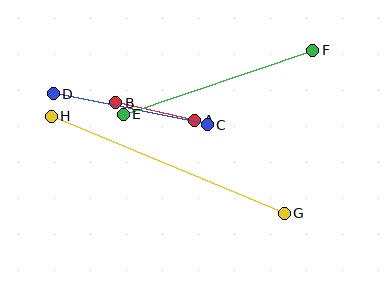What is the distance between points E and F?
The distance is approximately 200 pixels.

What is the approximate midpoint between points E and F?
The midpoint is at approximately (218, 82) pixels.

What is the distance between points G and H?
The distance is approximately 253 pixels.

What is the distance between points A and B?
The distance is approximately 81 pixels.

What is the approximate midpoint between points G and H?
The midpoint is at approximately (168, 165) pixels.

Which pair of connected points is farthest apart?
Points G and H are farthest apart.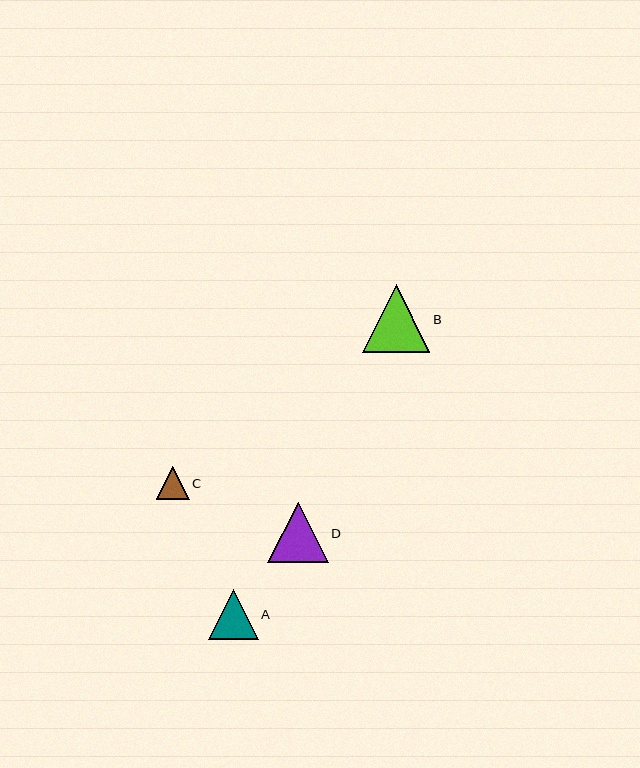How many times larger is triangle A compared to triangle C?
Triangle A is approximately 1.5 times the size of triangle C.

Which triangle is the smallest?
Triangle C is the smallest with a size of approximately 33 pixels.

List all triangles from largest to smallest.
From largest to smallest: B, D, A, C.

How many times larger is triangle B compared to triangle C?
Triangle B is approximately 2.1 times the size of triangle C.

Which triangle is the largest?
Triangle B is the largest with a size of approximately 68 pixels.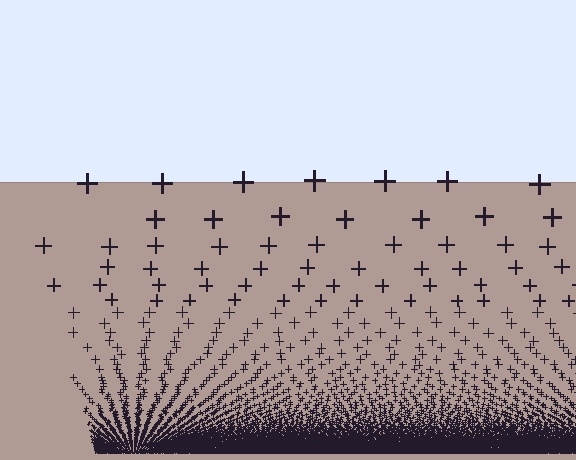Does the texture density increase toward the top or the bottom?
Density increases toward the bottom.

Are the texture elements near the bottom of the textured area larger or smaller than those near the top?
Smaller. The gradient is inverted — elements near the bottom are smaller and denser.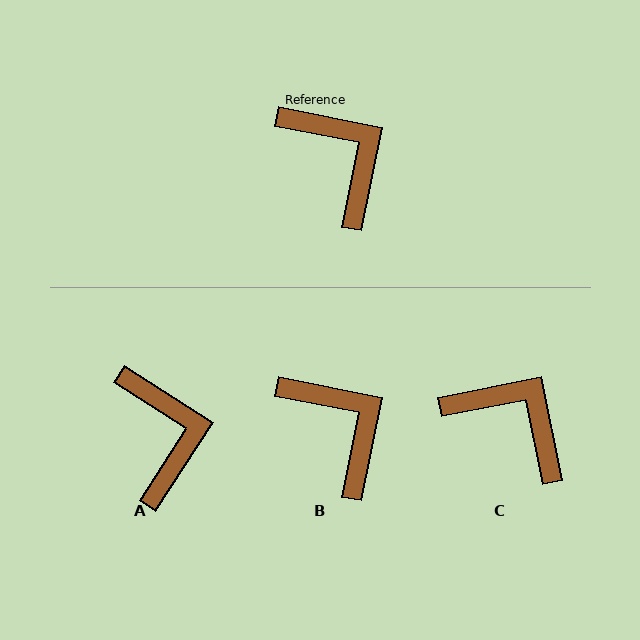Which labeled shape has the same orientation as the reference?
B.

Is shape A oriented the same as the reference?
No, it is off by about 21 degrees.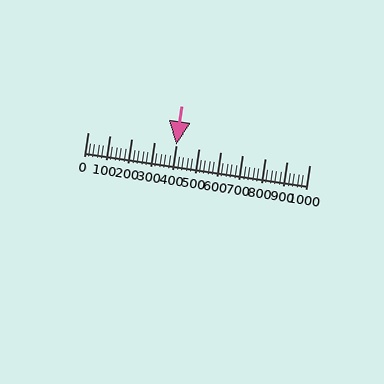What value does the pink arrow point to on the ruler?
The pink arrow points to approximately 400.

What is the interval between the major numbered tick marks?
The major tick marks are spaced 100 units apart.